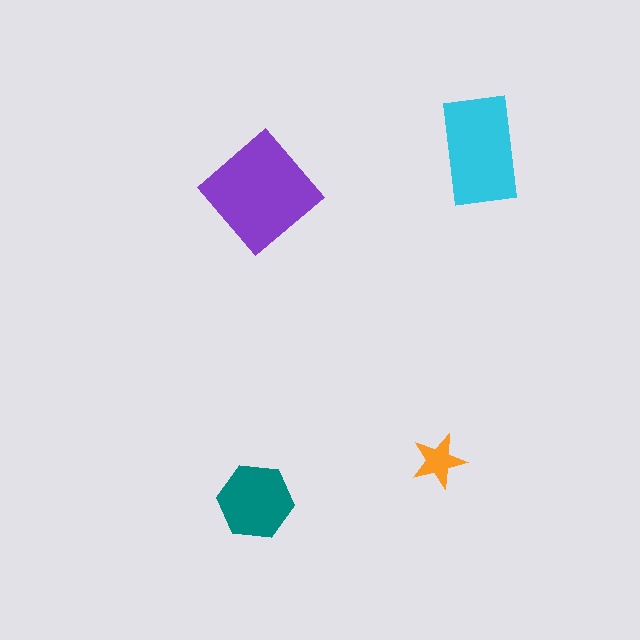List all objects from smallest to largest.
The orange star, the teal hexagon, the cyan rectangle, the purple diamond.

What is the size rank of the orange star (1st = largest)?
4th.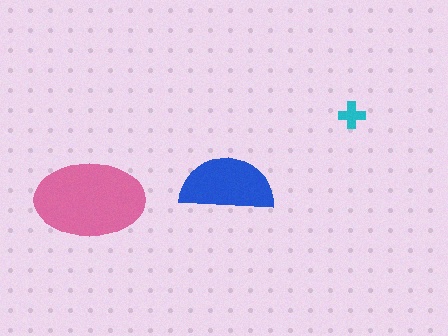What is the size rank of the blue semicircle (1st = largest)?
2nd.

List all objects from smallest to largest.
The cyan cross, the blue semicircle, the pink ellipse.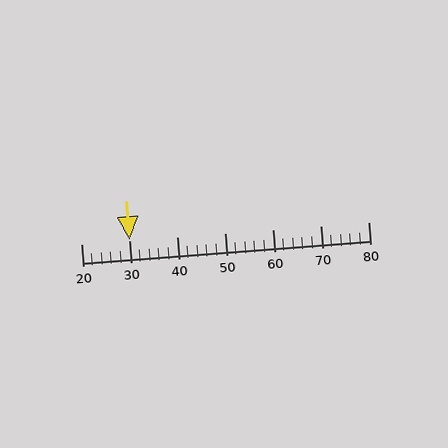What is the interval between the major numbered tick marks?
The major tick marks are spaced 10 units apart.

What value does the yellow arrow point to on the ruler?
The yellow arrow points to approximately 30.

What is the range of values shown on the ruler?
The ruler shows values from 20 to 80.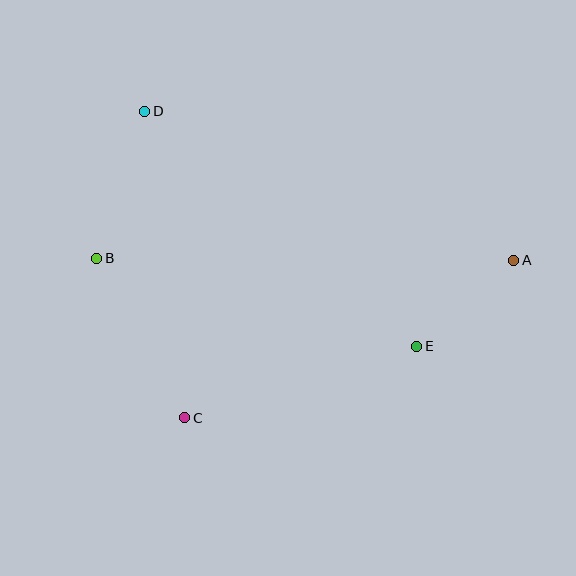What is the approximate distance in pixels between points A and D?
The distance between A and D is approximately 398 pixels.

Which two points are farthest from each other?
Points A and B are farthest from each other.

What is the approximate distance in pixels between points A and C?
The distance between A and C is approximately 365 pixels.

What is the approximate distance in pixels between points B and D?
The distance between B and D is approximately 154 pixels.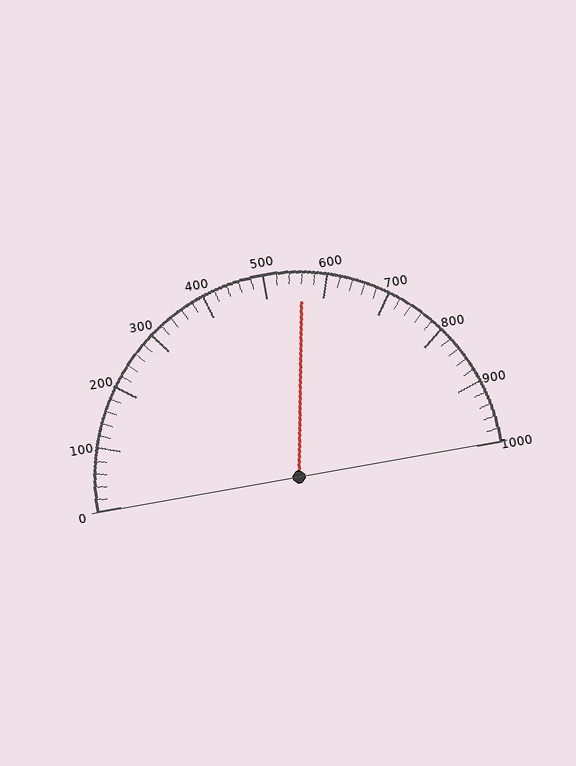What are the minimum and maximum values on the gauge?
The gauge ranges from 0 to 1000.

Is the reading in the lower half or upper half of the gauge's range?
The reading is in the upper half of the range (0 to 1000).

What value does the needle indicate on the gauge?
The needle indicates approximately 560.